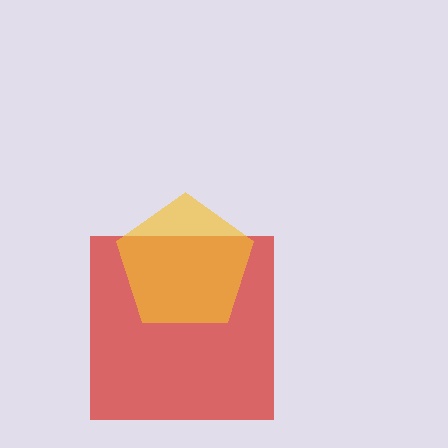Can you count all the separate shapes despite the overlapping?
Yes, there are 2 separate shapes.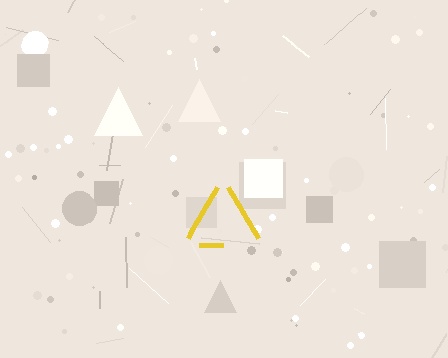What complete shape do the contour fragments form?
The contour fragments form a triangle.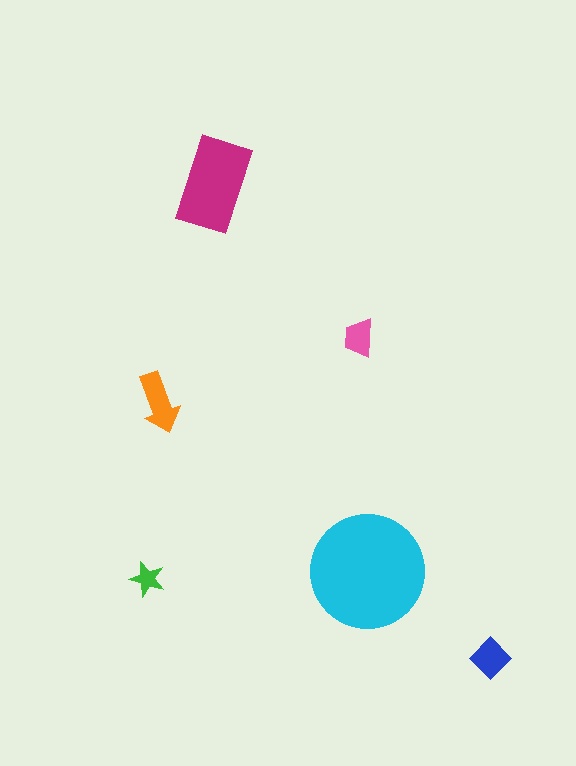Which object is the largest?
The cyan circle.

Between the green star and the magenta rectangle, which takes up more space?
The magenta rectangle.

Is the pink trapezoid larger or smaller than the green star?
Larger.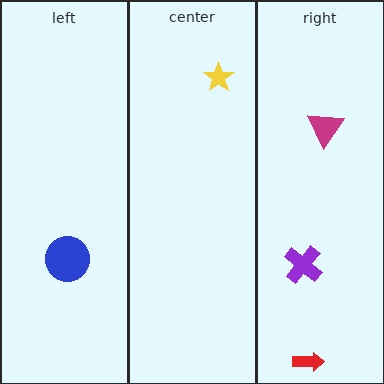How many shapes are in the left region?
1.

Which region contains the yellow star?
The center region.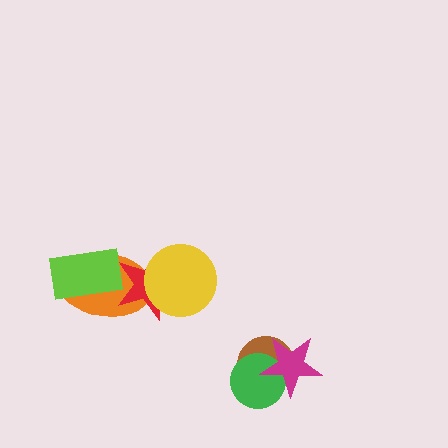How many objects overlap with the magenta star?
2 objects overlap with the magenta star.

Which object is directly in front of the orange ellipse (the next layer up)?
The red star is directly in front of the orange ellipse.